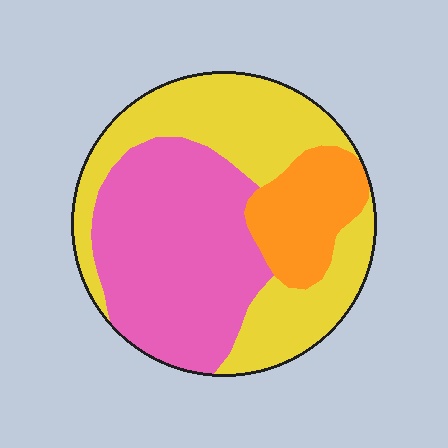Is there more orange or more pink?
Pink.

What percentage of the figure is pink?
Pink takes up about two fifths (2/5) of the figure.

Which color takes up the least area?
Orange, at roughly 15%.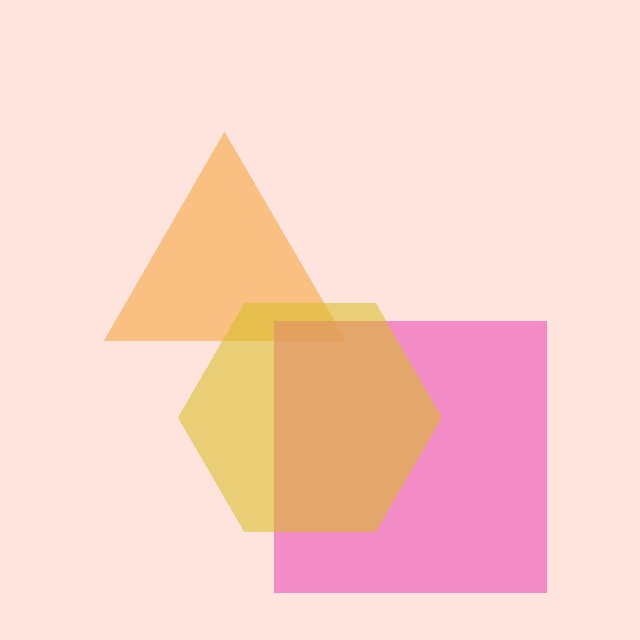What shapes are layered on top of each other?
The layered shapes are: an orange triangle, a pink square, a yellow hexagon.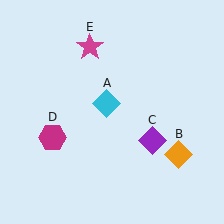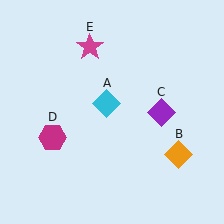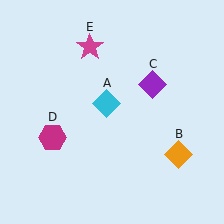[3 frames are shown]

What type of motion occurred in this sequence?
The purple diamond (object C) rotated counterclockwise around the center of the scene.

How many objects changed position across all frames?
1 object changed position: purple diamond (object C).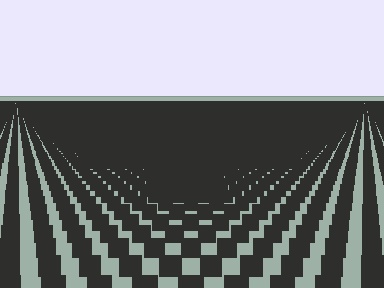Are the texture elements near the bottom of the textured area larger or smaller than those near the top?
Larger. Near the bottom, elements are closer to the viewer and appear at a bigger on-screen size.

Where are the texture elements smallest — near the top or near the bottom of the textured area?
Near the top.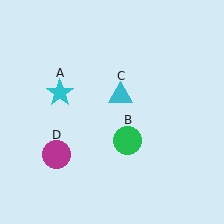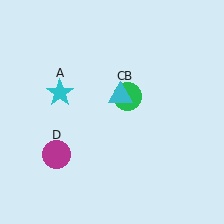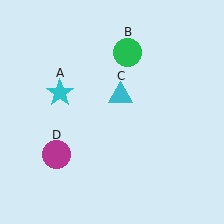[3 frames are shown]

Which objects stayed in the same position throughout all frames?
Cyan star (object A) and cyan triangle (object C) and magenta circle (object D) remained stationary.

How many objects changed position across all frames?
1 object changed position: green circle (object B).